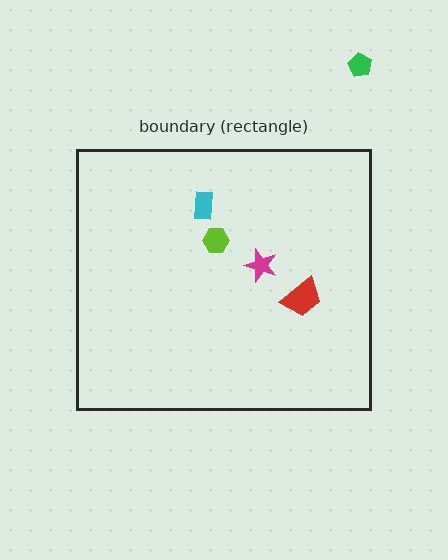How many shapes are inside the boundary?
4 inside, 1 outside.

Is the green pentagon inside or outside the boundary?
Outside.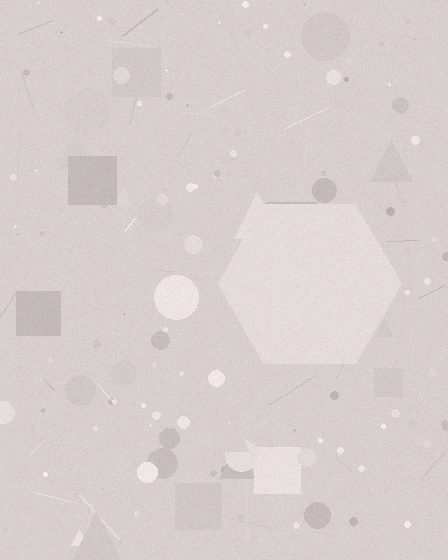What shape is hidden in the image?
A hexagon is hidden in the image.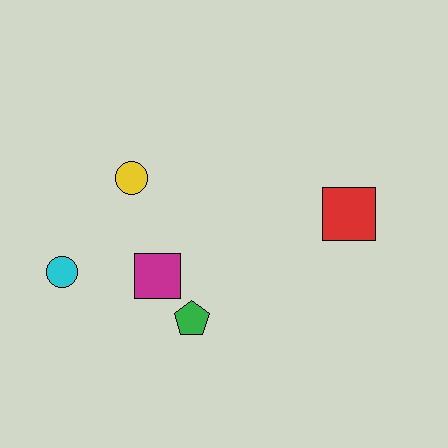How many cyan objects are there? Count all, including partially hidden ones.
There is 1 cyan object.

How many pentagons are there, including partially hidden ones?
There is 1 pentagon.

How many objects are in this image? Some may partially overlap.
There are 5 objects.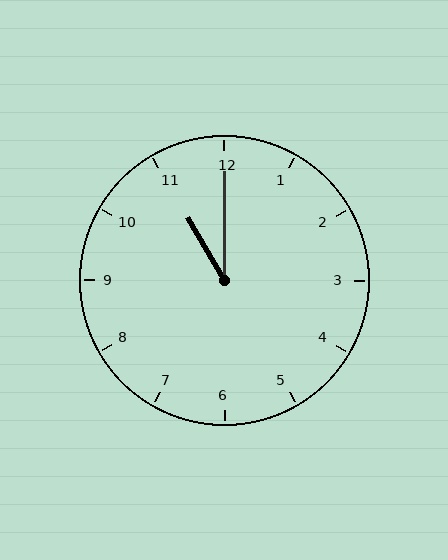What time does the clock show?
11:00.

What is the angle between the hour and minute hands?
Approximately 30 degrees.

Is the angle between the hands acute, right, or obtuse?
It is acute.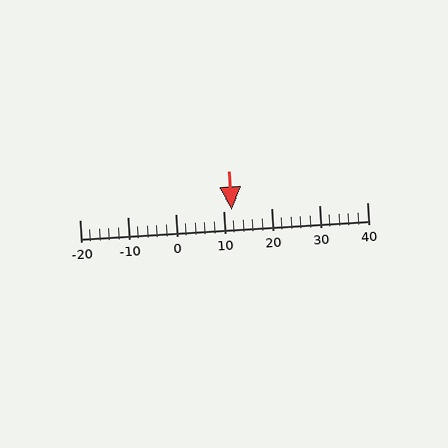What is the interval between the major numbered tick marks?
The major tick marks are spaced 10 units apart.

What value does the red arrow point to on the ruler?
The red arrow points to approximately 12.